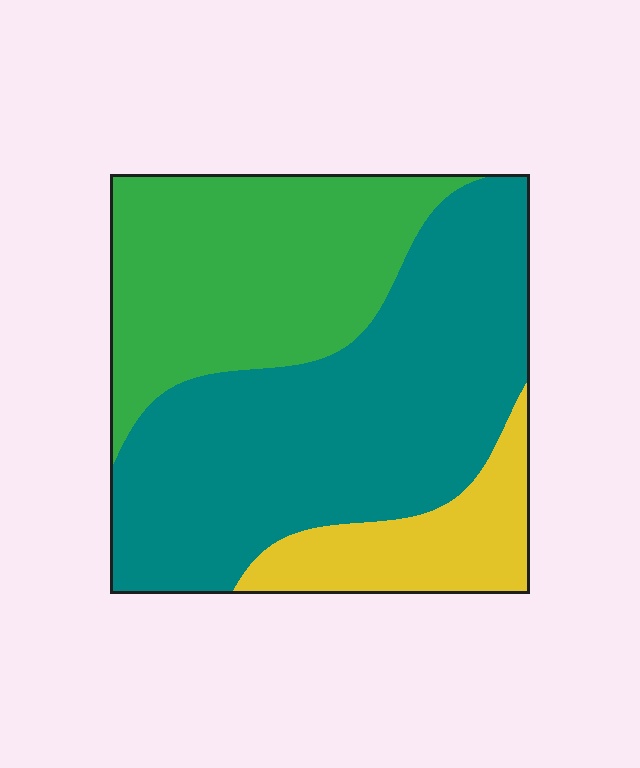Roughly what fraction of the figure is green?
Green covers 34% of the figure.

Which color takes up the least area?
Yellow, at roughly 15%.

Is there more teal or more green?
Teal.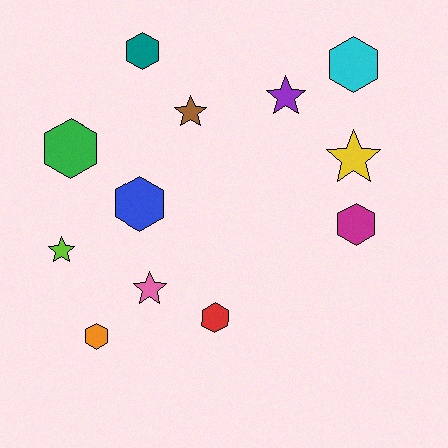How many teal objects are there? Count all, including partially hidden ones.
There is 1 teal object.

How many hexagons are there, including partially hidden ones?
There are 7 hexagons.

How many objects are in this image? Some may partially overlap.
There are 12 objects.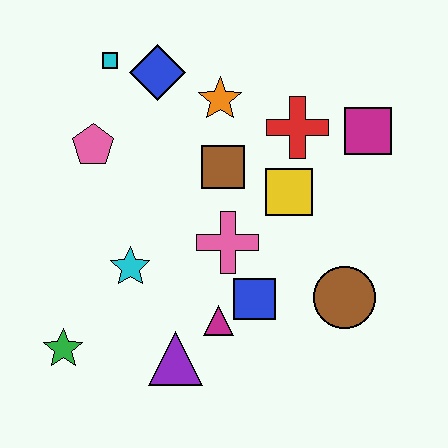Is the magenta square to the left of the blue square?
No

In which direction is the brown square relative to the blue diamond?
The brown square is below the blue diamond.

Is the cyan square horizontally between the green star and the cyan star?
Yes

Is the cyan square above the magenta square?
Yes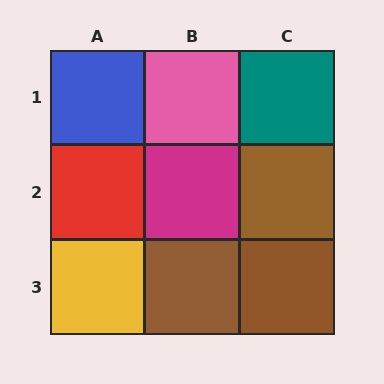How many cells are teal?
1 cell is teal.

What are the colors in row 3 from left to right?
Yellow, brown, brown.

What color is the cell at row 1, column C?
Teal.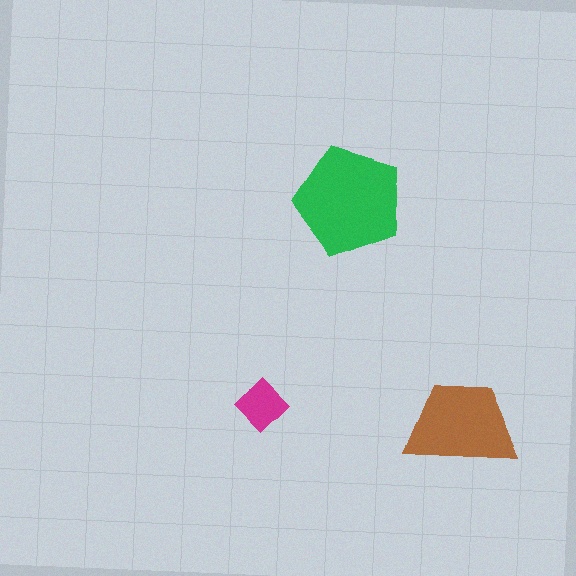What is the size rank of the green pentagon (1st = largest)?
1st.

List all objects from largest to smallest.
The green pentagon, the brown trapezoid, the magenta diamond.